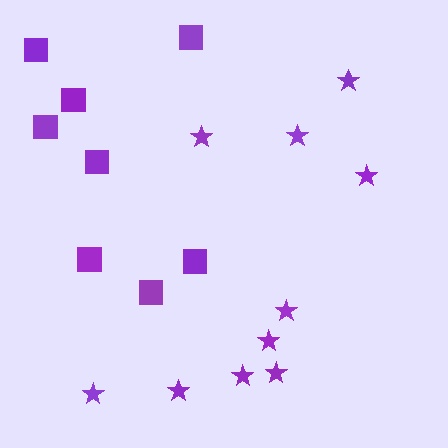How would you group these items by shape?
There are 2 groups: one group of stars (10) and one group of squares (8).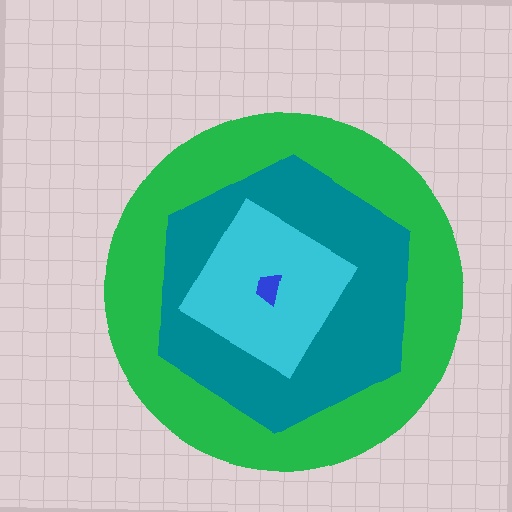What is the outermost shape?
The green circle.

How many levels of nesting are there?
4.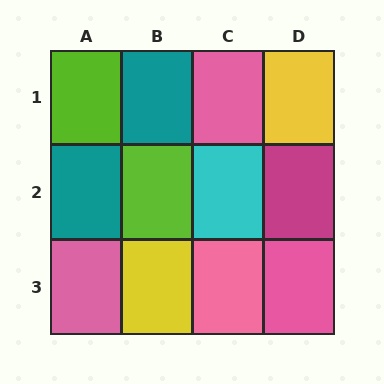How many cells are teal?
2 cells are teal.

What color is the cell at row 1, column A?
Lime.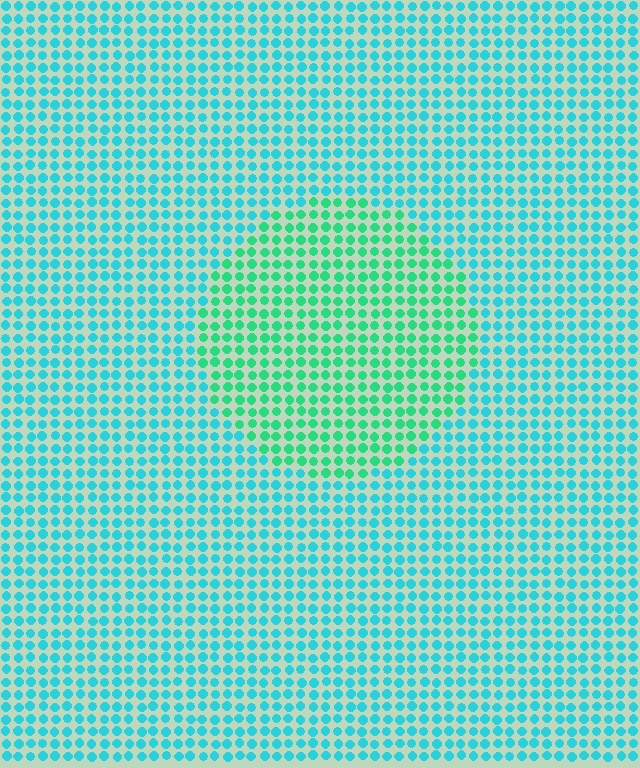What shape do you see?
I see a circle.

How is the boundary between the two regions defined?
The boundary is defined purely by a slight shift in hue (about 35 degrees). Spacing, size, and orientation are identical on both sides.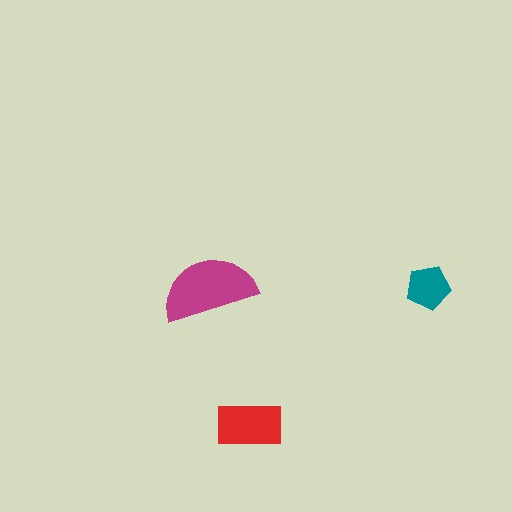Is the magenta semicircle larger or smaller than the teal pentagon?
Larger.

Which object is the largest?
The magenta semicircle.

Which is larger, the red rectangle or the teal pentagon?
The red rectangle.